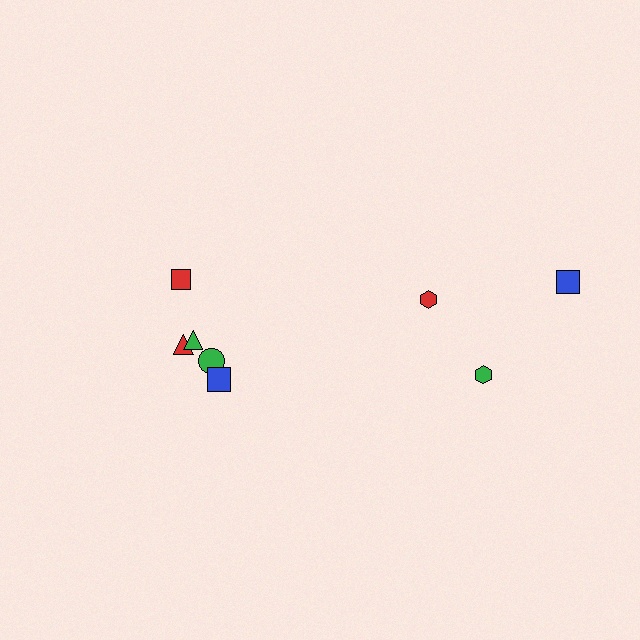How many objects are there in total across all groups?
There are 8 objects.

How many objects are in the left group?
There are 5 objects.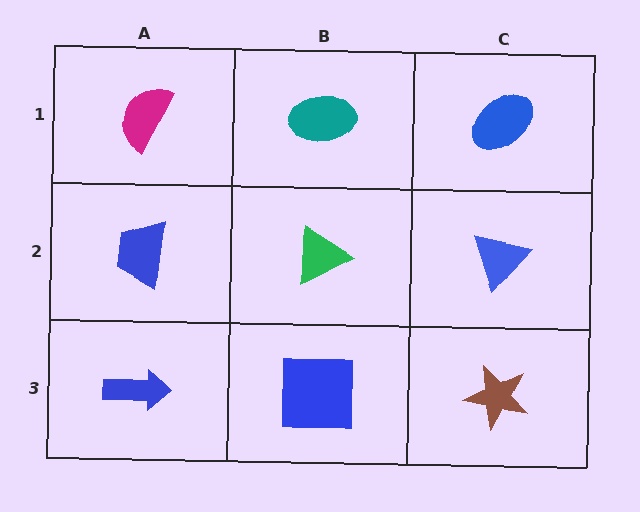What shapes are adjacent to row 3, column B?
A green triangle (row 2, column B), a blue arrow (row 3, column A), a brown star (row 3, column C).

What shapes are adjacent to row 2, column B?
A teal ellipse (row 1, column B), a blue square (row 3, column B), a blue trapezoid (row 2, column A), a blue triangle (row 2, column C).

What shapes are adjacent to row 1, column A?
A blue trapezoid (row 2, column A), a teal ellipse (row 1, column B).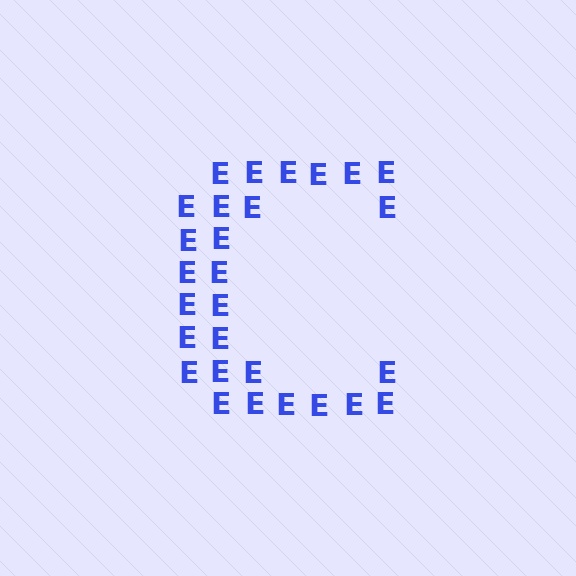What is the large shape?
The large shape is the letter C.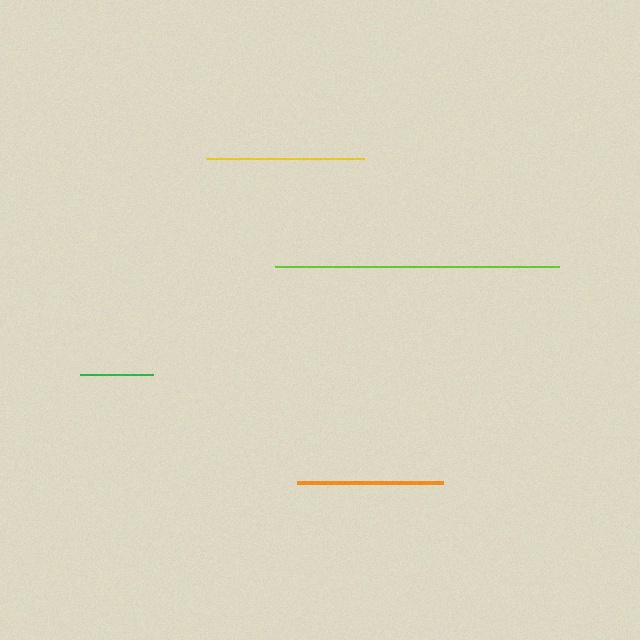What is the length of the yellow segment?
The yellow segment is approximately 158 pixels long.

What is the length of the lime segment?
The lime segment is approximately 284 pixels long.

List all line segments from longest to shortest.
From longest to shortest: lime, yellow, orange, green.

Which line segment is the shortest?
The green line is the shortest at approximately 72 pixels.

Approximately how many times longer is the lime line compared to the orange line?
The lime line is approximately 1.9 times the length of the orange line.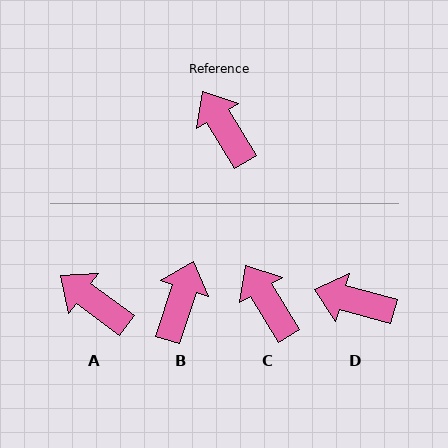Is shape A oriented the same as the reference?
No, it is off by about 22 degrees.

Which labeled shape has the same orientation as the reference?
C.